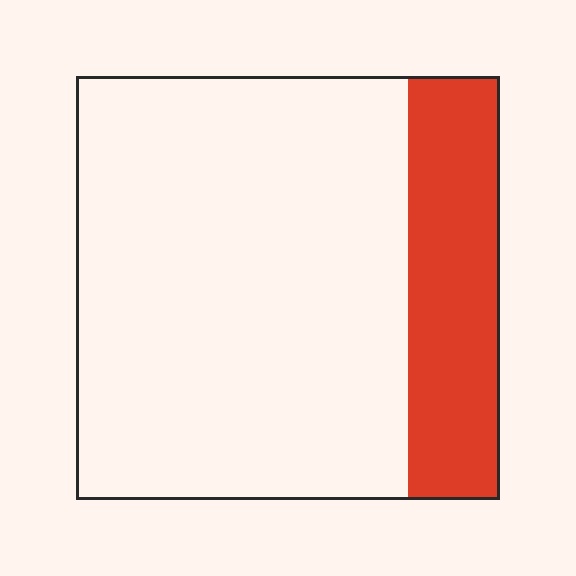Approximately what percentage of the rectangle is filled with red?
Approximately 20%.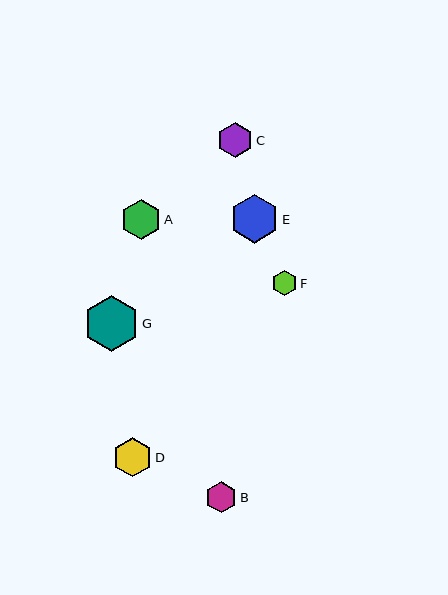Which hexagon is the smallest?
Hexagon F is the smallest with a size of approximately 25 pixels.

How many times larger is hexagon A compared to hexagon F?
Hexagon A is approximately 1.6 times the size of hexagon F.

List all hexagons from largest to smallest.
From largest to smallest: G, E, A, D, C, B, F.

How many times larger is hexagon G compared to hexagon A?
Hexagon G is approximately 1.4 times the size of hexagon A.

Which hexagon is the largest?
Hexagon G is the largest with a size of approximately 55 pixels.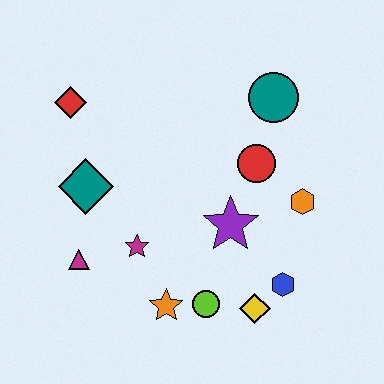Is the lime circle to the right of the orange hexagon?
No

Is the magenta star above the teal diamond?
No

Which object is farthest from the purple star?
The red diamond is farthest from the purple star.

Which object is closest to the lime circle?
The orange star is closest to the lime circle.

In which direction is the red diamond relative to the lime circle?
The red diamond is above the lime circle.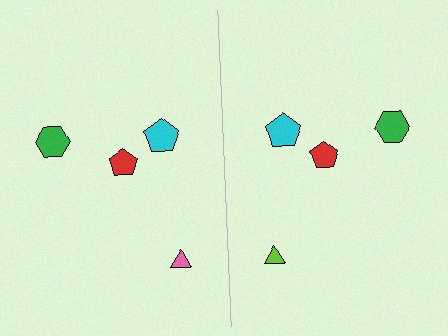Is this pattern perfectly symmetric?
No, the pattern is not perfectly symmetric. The lime triangle on the right side breaks the symmetry — its mirror counterpart is pink.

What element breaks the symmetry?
The lime triangle on the right side breaks the symmetry — its mirror counterpart is pink.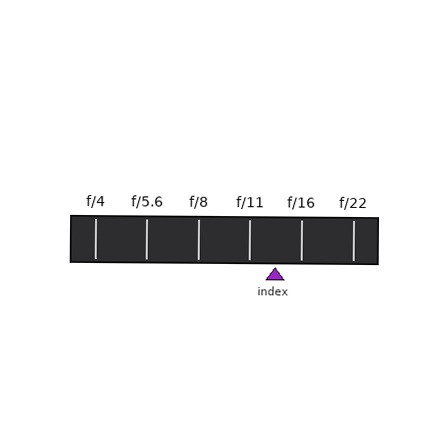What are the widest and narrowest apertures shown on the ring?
The widest aperture shown is f/4 and the narrowest is f/22.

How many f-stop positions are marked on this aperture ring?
There are 6 f-stop positions marked.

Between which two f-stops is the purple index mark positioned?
The index mark is between f/11 and f/16.